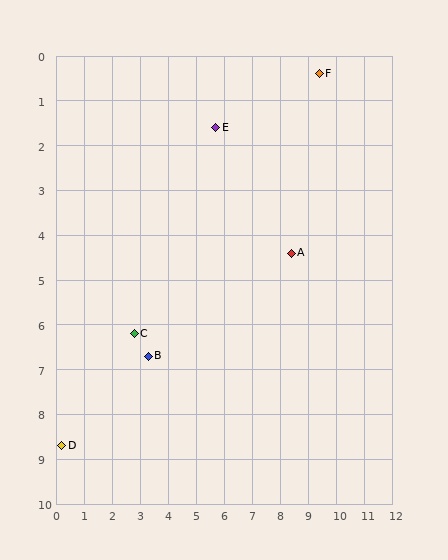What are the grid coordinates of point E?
Point E is at approximately (5.7, 1.6).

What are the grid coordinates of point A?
Point A is at approximately (8.4, 4.4).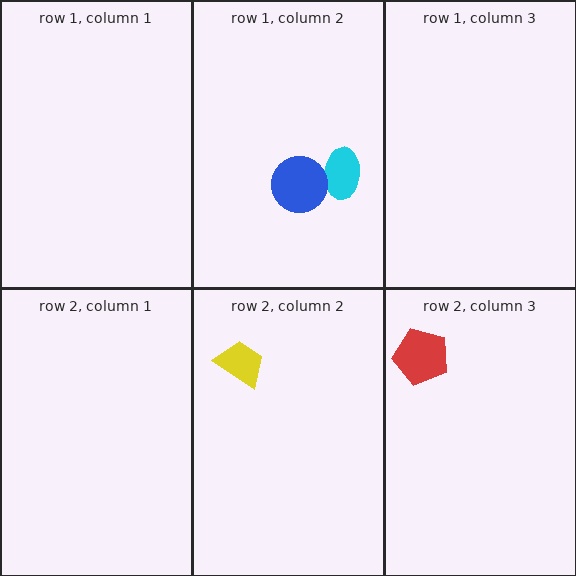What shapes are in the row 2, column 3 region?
The red pentagon.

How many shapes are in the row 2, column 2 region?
1.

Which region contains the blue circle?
The row 1, column 2 region.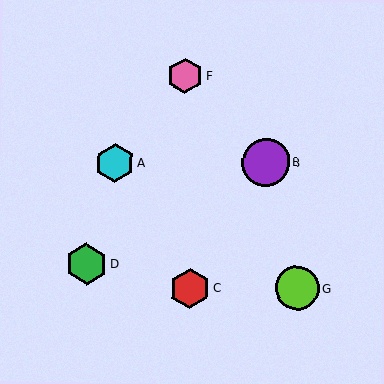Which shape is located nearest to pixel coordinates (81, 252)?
The green hexagon (labeled D) at (86, 264) is nearest to that location.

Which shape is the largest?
The purple circle (labeled B) is the largest.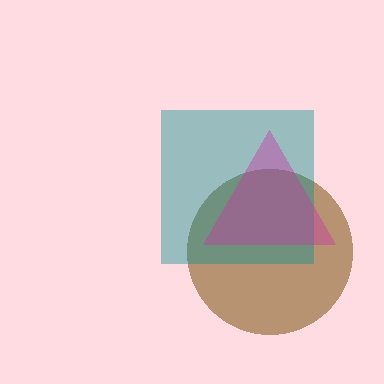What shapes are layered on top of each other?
The layered shapes are: a brown circle, a teal square, a magenta triangle.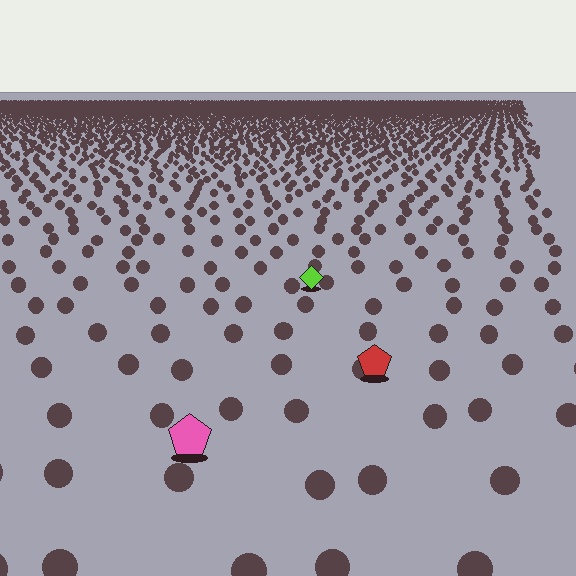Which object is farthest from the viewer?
The lime diamond is farthest from the viewer. It appears smaller and the ground texture around it is denser.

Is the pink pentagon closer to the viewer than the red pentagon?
Yes. The pink pentagon is closer — you can tell from the texture gradient: the ground texture is coarser near it.